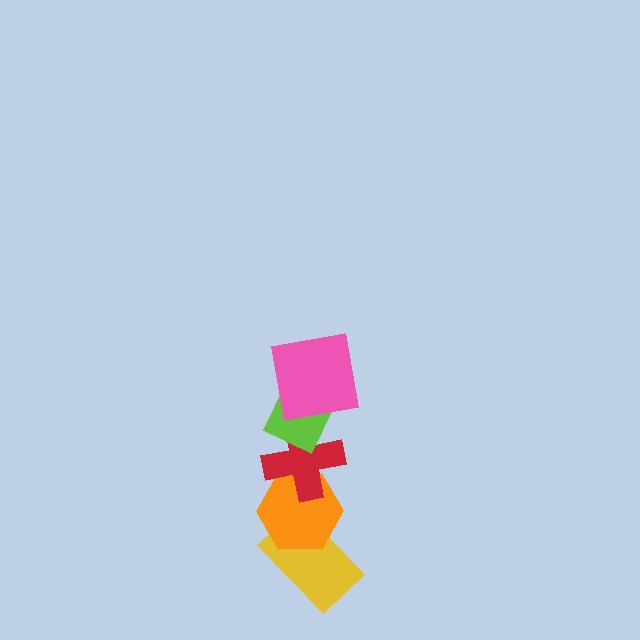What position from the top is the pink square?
The pink square is 1st from the top.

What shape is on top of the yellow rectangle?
The orange hexagon is on top of the yellow rectangle.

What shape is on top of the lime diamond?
The pink square is on top of the lime diamond.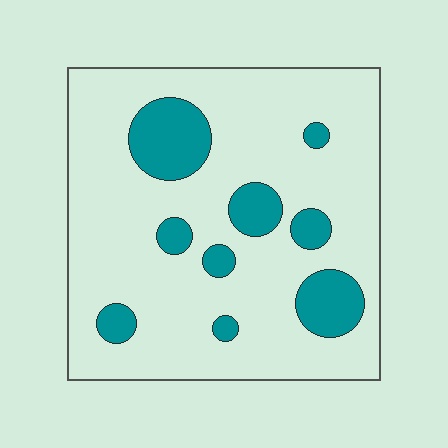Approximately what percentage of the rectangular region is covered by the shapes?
Approximately 20%.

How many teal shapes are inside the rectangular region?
9.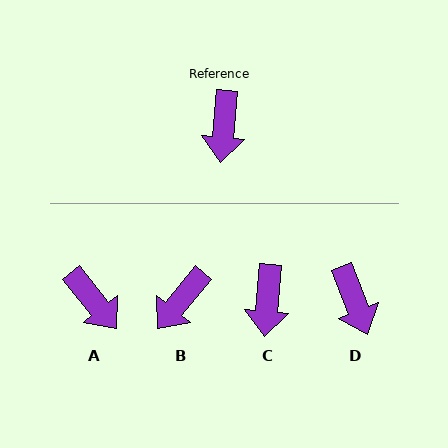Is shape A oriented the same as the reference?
No, it is off by about 44 degrees.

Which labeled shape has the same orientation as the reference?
C.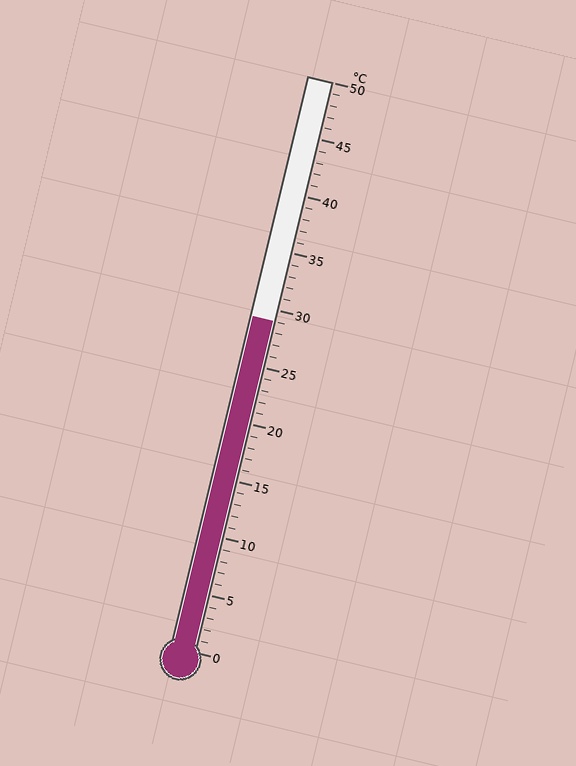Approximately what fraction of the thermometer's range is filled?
The thermometer is filled to approximately 60% of its range.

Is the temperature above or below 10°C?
The temperature is above 10°C.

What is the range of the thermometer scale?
The thermometer scale ranges from 0°C to 50°C.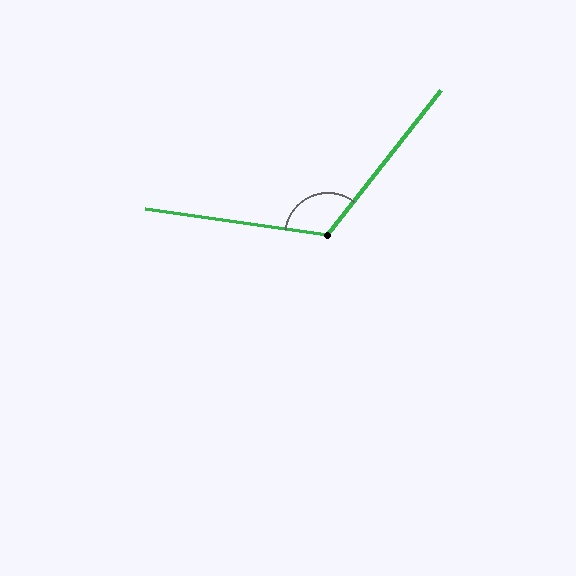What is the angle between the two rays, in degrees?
Approximately 120 degrees.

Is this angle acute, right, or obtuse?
It is obtuse.